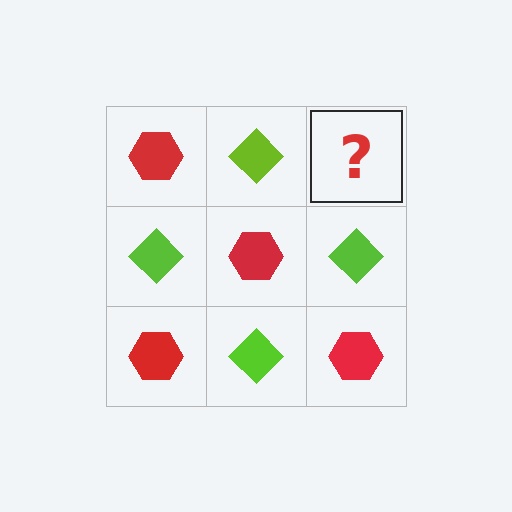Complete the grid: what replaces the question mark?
The question mark should be replaced with a red hexagon.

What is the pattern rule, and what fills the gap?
The rule is that it alternates red hexagon and lime diamond in a checkerboard pattern. The gap should be filled with a red hexagon.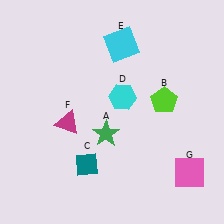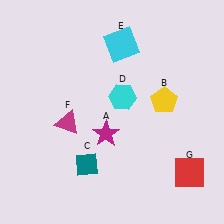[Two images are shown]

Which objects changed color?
A changed from green to magenta. B changed from lime to yellow. G changed from pink to red.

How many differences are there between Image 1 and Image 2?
There are 3 differences between the two images.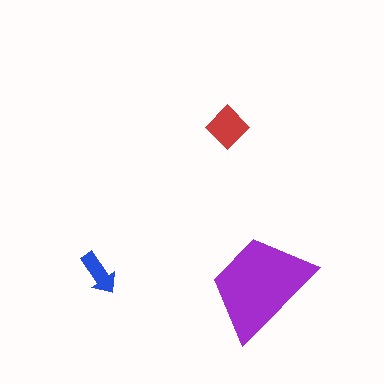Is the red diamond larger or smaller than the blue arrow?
Larger.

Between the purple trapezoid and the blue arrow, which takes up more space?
The purple trapezoid.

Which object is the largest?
The purple trapezoid.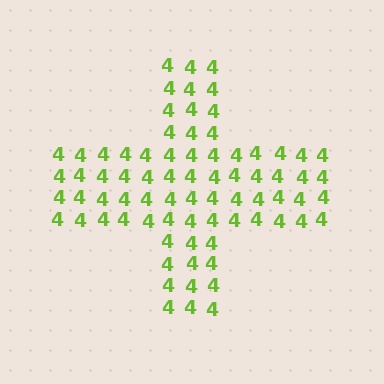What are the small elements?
The small elements are digit 4's.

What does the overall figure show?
The overall figure shows a cross.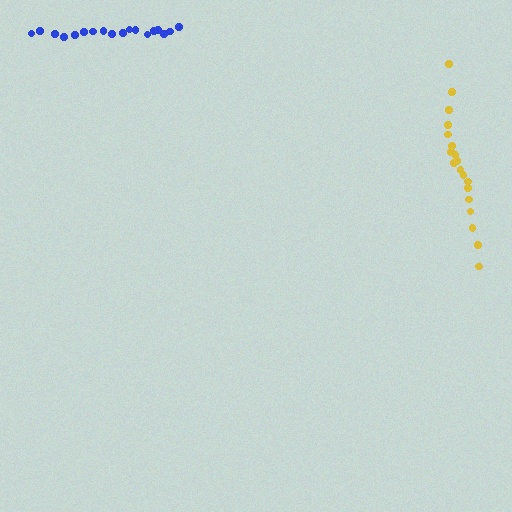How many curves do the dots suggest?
There are 2 distinct paths.